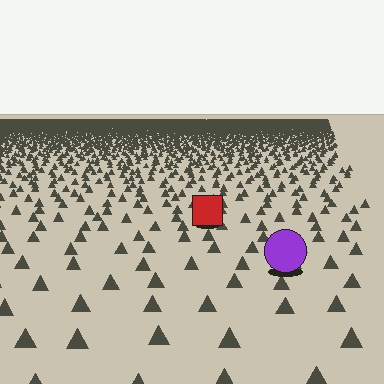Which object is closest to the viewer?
The purple circle is closest. The texture marks near it are larger and more spread out.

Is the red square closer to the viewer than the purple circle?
No. The purple circle is closer — you can tell from the texture gradient: the ground texture is coarser near it.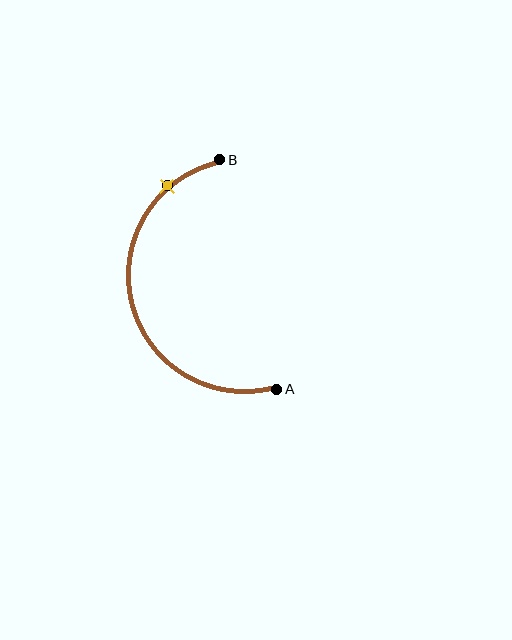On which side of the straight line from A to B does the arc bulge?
The arc bulges to the left of the straight line connecting A and B.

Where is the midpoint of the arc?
The arc midpoint is the point on the curve farthest from the straight line joining A and B. It sits to the left of that line.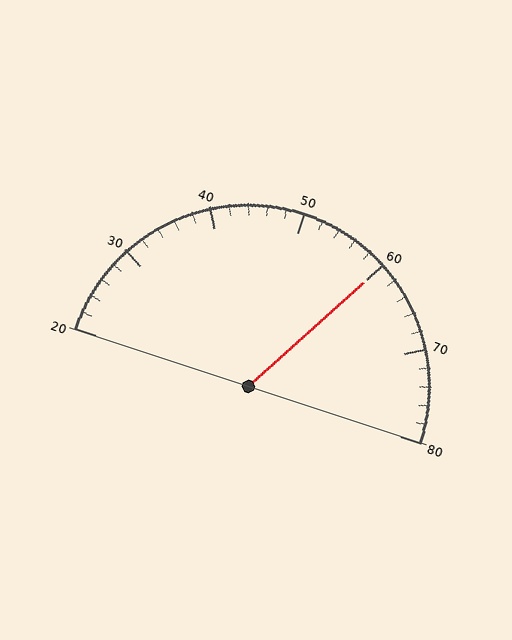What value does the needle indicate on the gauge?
The needle indicates approximately 60.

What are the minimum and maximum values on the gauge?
The gauge ranges from 20 to 80.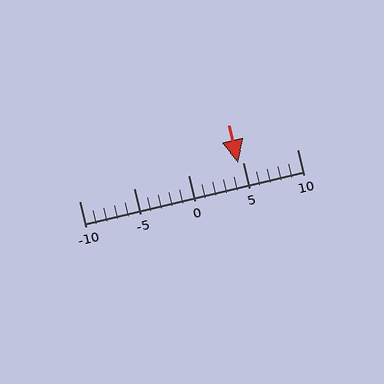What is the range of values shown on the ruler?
The ruler shows values from -10 to 10.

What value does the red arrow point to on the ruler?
The red arrow points to approximately 5.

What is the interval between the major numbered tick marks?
The major tick marks are spaced 5 units apart.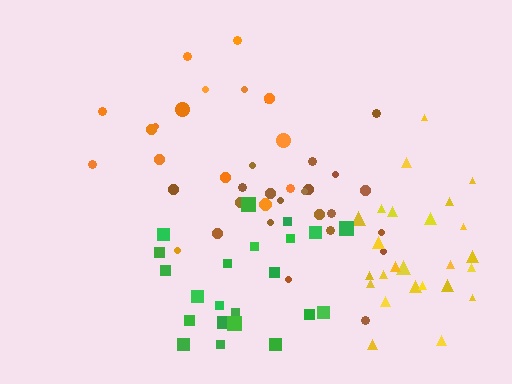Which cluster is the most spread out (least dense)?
Orange.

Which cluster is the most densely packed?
Yellow.